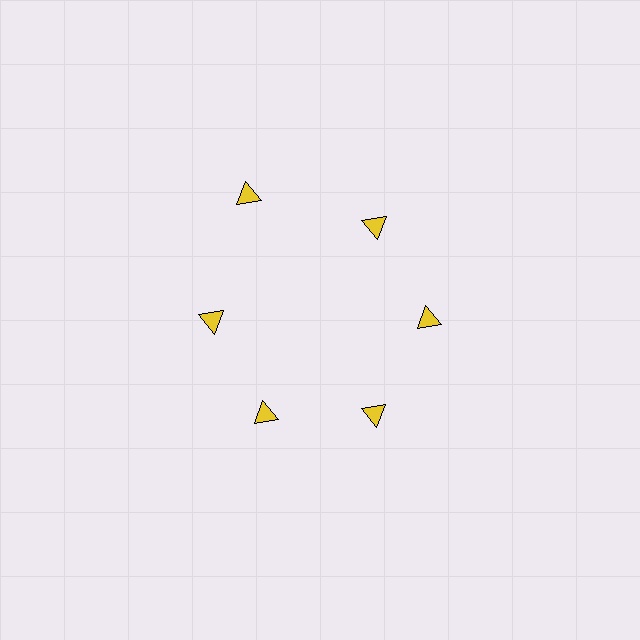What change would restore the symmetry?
The symmetry would be restored by moving it inward, back onto the ring so that all 6 triangles sit at equal angles and equal distance from the center.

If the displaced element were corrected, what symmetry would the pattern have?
It would have 6-fold rotational symmetry — the pattern would map onto itself every 60 degrees.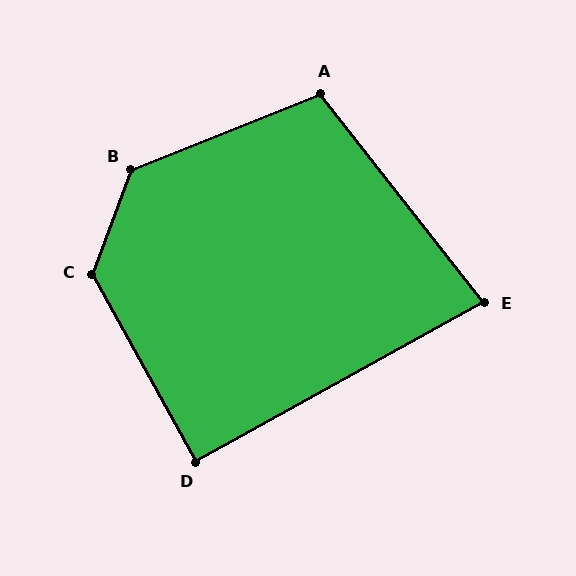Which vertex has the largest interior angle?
B, at approximately 132 degrees.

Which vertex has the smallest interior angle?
E, at approximately 81 degrees.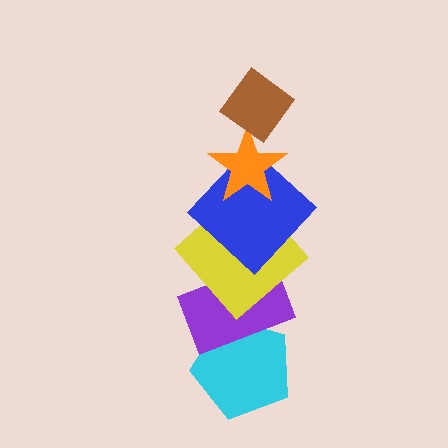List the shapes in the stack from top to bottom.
From top to bottom: the brown diamond, the orange star, the blue diamond, the yellow diamond, the purple rectangle, the cyan pentagon.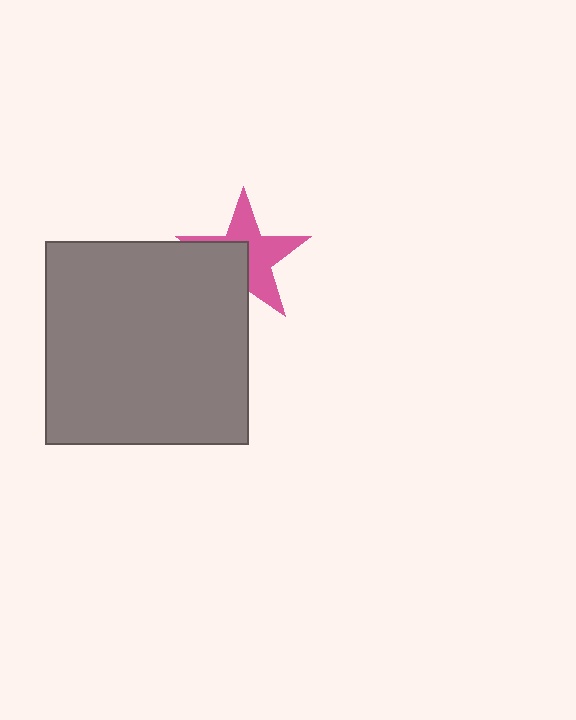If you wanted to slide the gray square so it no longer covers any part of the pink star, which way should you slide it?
Slide it toward the lower-left — that is the most direct way to separate the two shapes.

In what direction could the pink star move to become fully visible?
The pink star could move toward the upper-right. That would shift it out from behind the gray square entirely.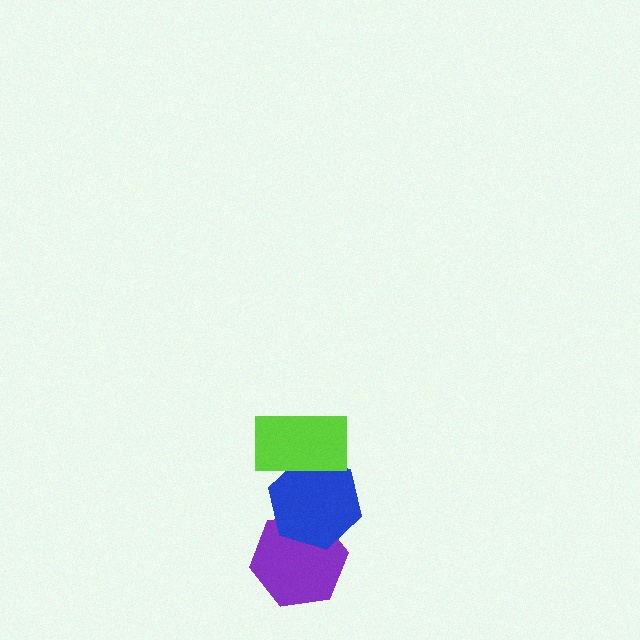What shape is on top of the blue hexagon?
The lime rectangle is on top of the blue hexagon.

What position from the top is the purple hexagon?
The purple hexagon is 3rd from the top.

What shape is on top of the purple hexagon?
The blue hexagon is on top of the purple hexagon.